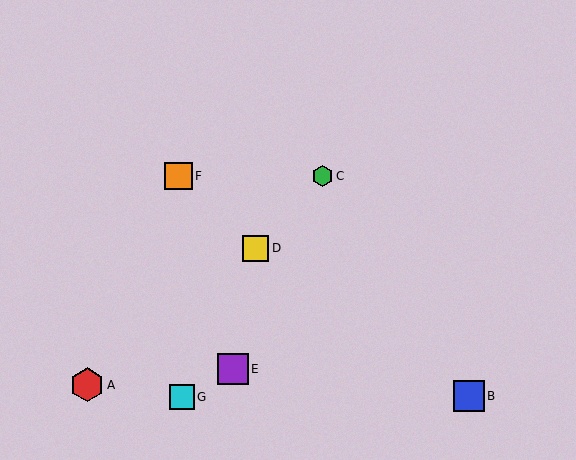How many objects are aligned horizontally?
2 objects (C, F) are aligned horizontally.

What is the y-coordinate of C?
Object C is at y≈176.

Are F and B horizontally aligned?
No, F is at y≈176 and B is at y≈396.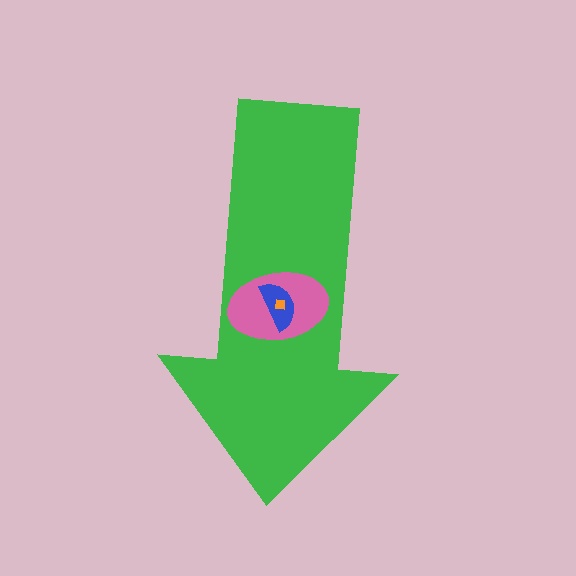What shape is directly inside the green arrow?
The pink ellipse.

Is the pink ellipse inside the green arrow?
Yes.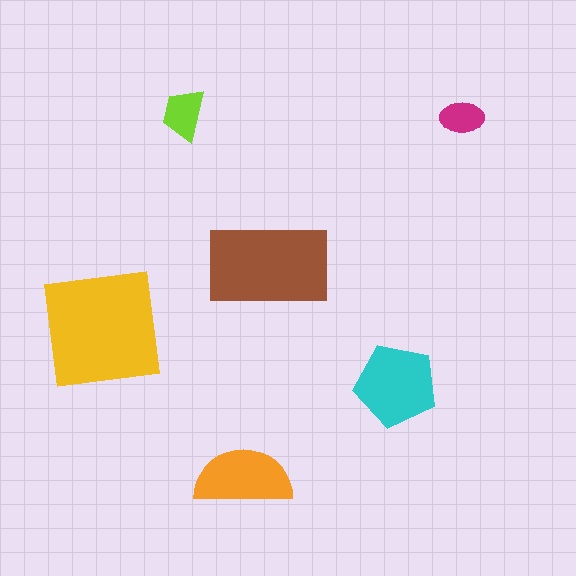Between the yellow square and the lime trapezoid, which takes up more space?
The yellow square.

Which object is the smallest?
The magenta ellipse.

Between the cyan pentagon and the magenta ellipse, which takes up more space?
The cyan pentagon.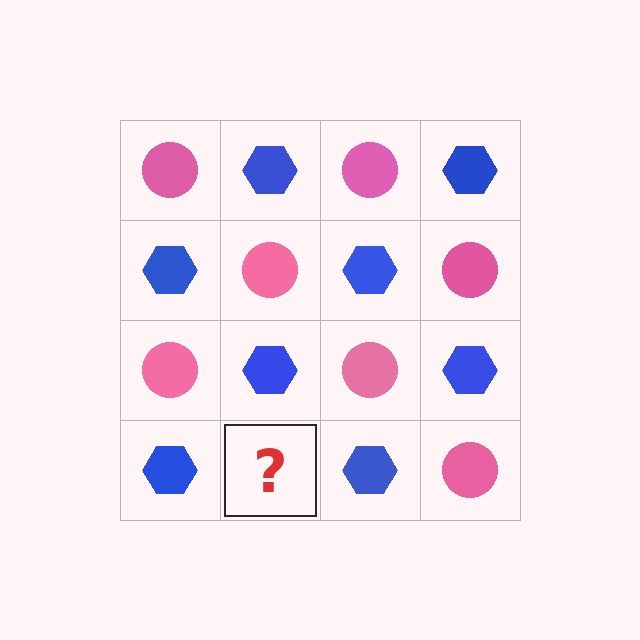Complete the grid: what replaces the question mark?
The question mark should be replaced with a pink circle.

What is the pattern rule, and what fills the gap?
The rule is that it alternates pink circle and blue hexagon in a checkerboard pattern. The gap should be filled with a pink circle.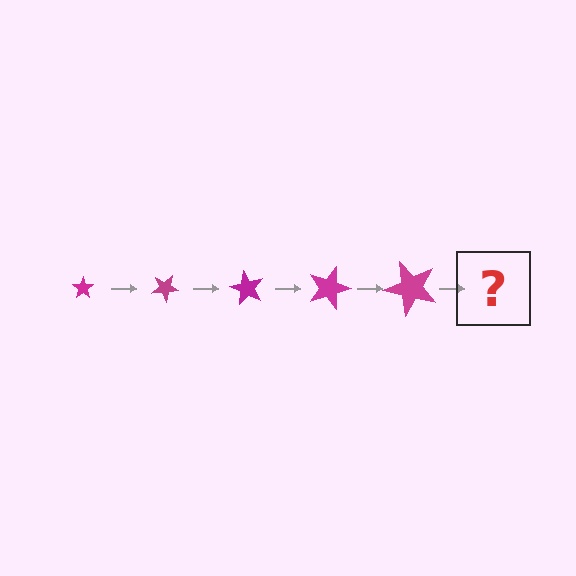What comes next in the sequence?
The next element should be a star, larger than the previous one and rotated 150 degrees from the start.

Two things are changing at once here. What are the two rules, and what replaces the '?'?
The two rules are that the star grows larger each step and it rotates 30 degrees each step. The '?' should be a star, larger than the previous one and rotated 150 degrees from the start.